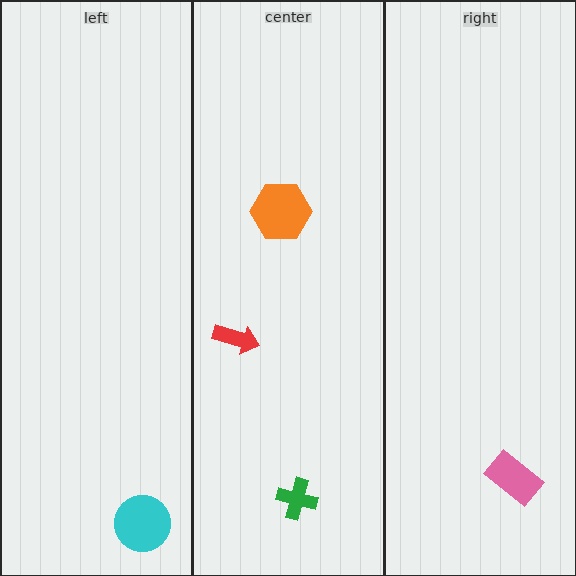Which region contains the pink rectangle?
The right region.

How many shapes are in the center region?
3.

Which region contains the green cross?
The center region.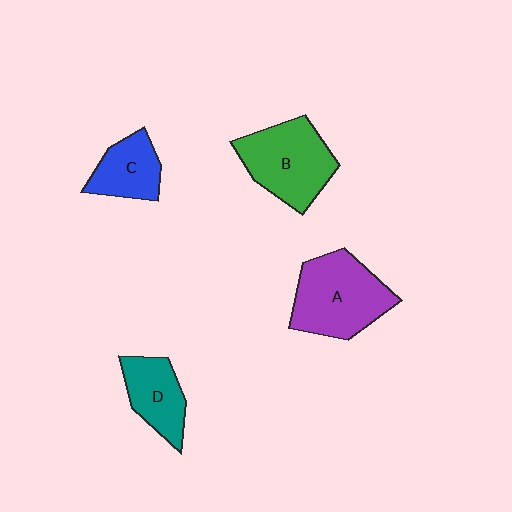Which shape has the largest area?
Shape A (purple).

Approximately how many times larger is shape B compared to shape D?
Approximately 1.5 times.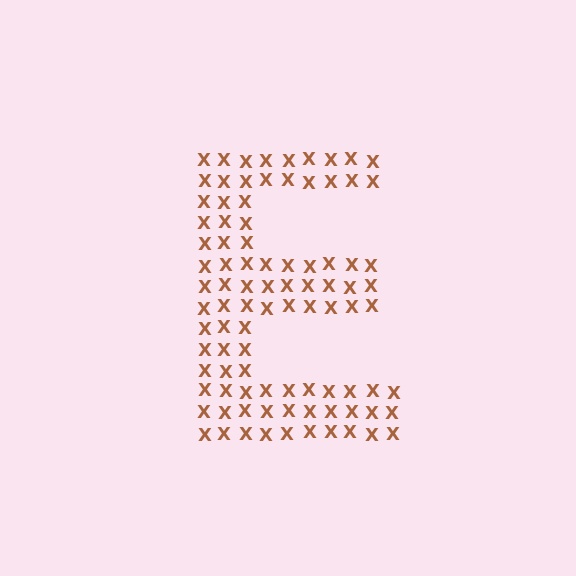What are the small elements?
The small elements are letter X's.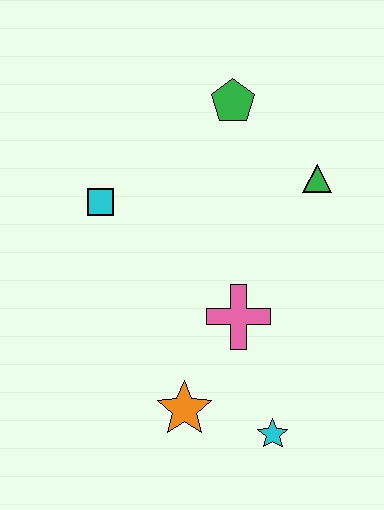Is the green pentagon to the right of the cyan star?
No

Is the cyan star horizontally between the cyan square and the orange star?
No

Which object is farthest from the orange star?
The green pentagon is farthest from the orange star.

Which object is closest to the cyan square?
The green pentagon is closest to the cyan square.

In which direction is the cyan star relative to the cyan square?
The cyan star is below the cyan square.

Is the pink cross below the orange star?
No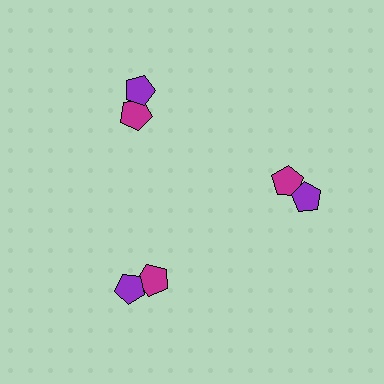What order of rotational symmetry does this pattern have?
This pattern has 3-fold rotational symmetry.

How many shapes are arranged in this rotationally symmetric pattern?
There are 6 shapes, arranged in 3 groups of 2.